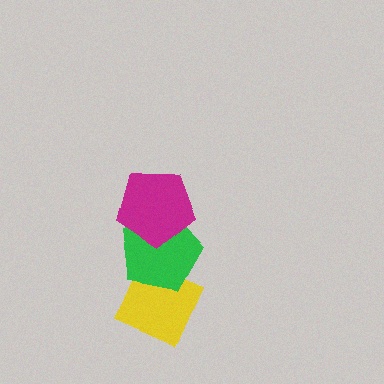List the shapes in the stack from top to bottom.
From top to bottom: the magenta pentagon, the green pentagon, the yellow diamond.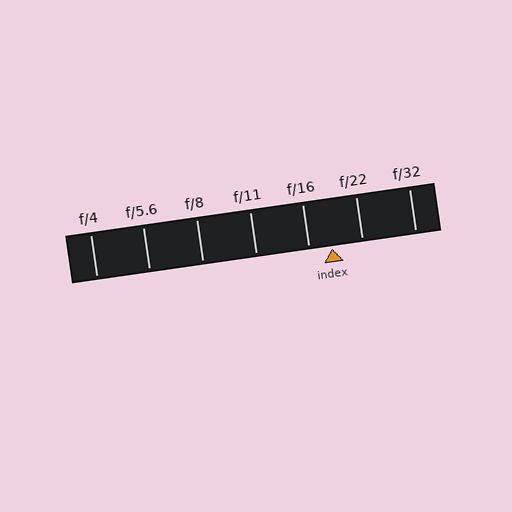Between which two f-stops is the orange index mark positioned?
The index mark is between f/16 and f/22.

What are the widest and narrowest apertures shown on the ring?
The widest aperture shown is f/4 and the narrowest is f/32.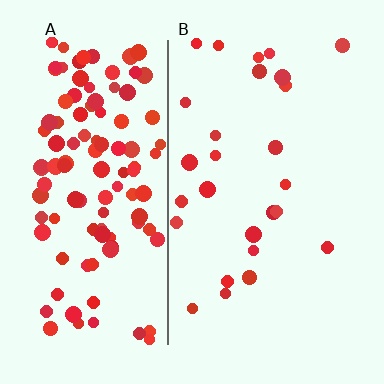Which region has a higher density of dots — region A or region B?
A (the left).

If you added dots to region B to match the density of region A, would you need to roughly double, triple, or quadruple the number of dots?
Approximately quadruple.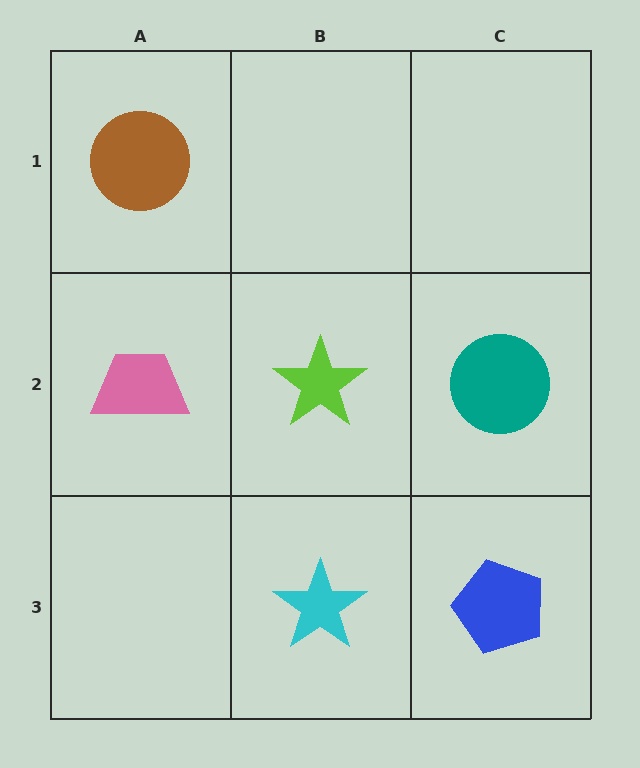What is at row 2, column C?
A teal circle.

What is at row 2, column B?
A lime star.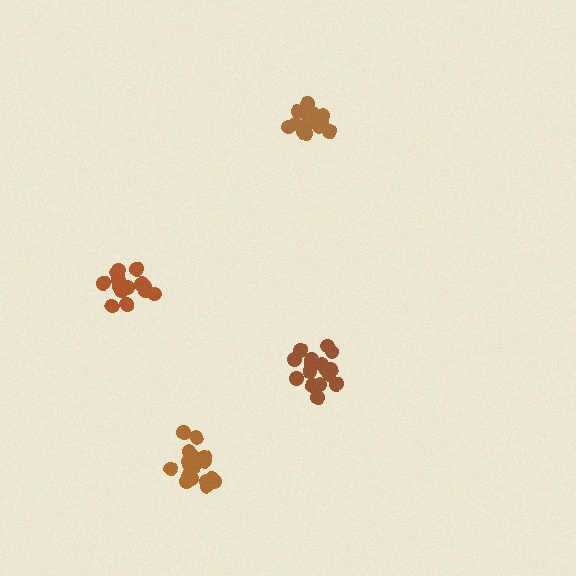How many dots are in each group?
Group 1: 15 dots, Group 2: 14 dots, Group 3: 18 dots, Group 4: 16 dots (63 total).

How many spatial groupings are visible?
There are 4 spatial groupings.